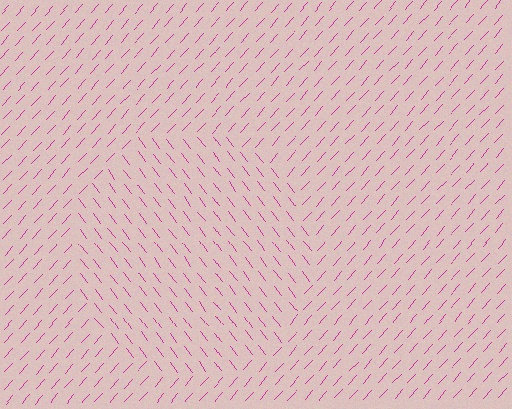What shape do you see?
I see a circle.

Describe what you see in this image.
The image is filled with small magenta line segments. A circle region in the image has lines oriented differently from the surrounding lines, creating a visible texture boundary.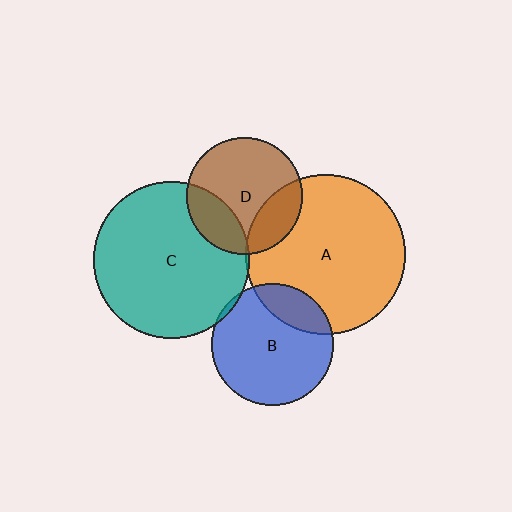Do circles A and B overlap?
Yes.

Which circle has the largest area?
Circle A (orange).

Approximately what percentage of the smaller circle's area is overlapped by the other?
Approximately 20%.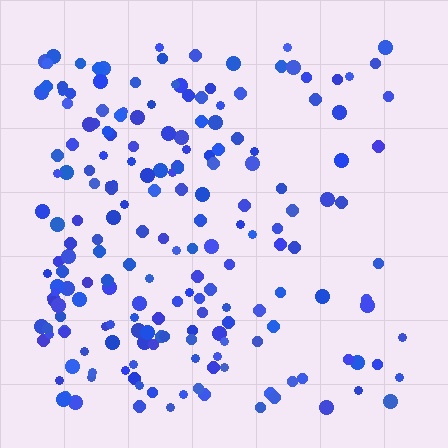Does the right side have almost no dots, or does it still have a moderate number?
Still a moderate number, just noticeably fewer than the left.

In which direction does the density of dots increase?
From right to left, with the left side densest.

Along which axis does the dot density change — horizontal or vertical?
Horizontal.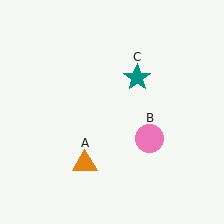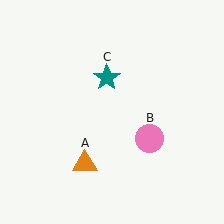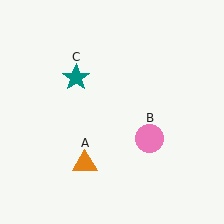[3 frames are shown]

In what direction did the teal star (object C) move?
The teal star (object C) moved left.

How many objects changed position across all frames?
1 object changed position: teal star (object C).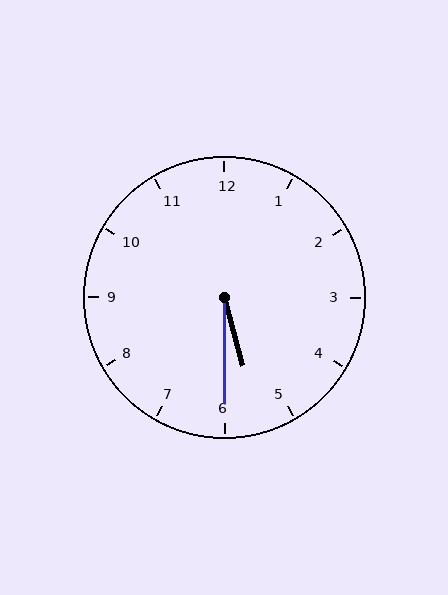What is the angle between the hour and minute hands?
Approximately 15 degrees.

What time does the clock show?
5:30.